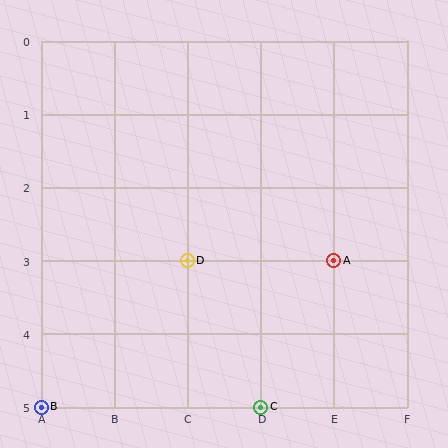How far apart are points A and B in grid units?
Points A and B are 4 columns and 2 rows apart (about 4.5 grid units diagonally).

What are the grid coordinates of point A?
Point A is at grid coordinates (E, 3).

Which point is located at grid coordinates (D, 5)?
Point C is at (D, 5).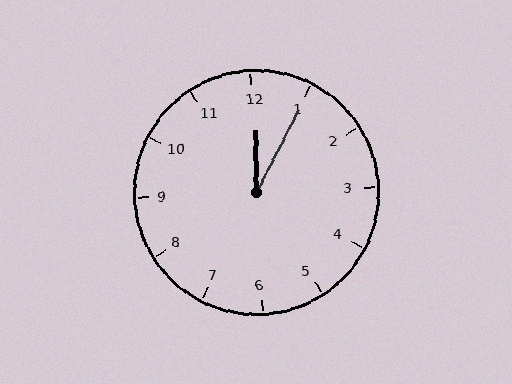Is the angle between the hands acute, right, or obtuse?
It is acute.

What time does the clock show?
12:05.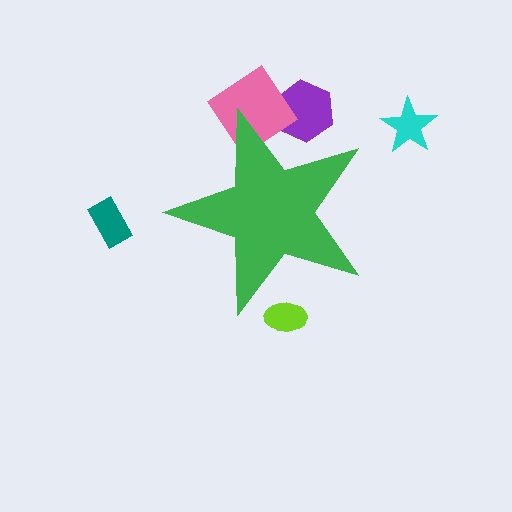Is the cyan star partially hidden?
No, the cyan star is fully visible.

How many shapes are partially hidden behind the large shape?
3 shapes are partially hidden.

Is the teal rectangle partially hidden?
No, the teal rectangle is fully visible.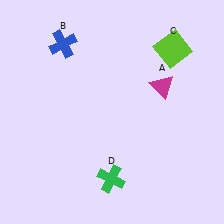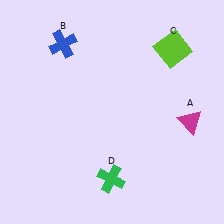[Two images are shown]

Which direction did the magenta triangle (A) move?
The magenta triangle (A) moved down.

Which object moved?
The magenta triangle (A) moved down.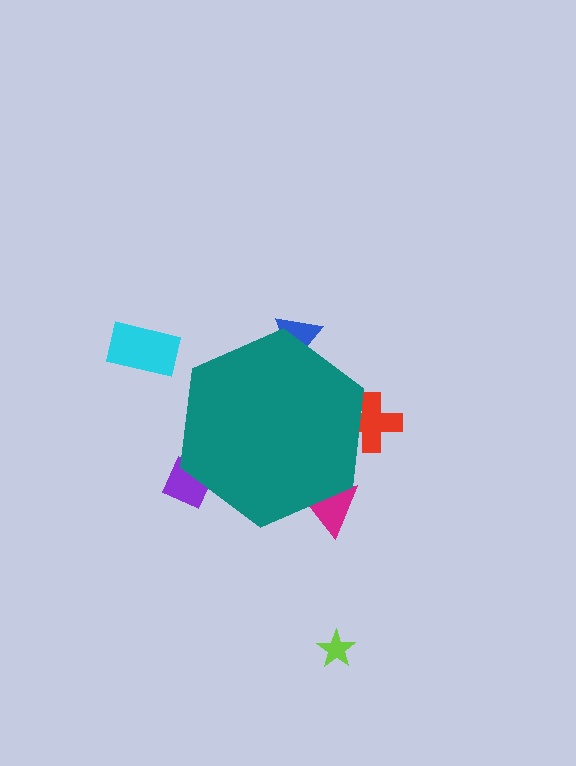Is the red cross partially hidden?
Yes, the red cross is partially hidden behind the teal hexagon.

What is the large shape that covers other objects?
A teal hexagon.